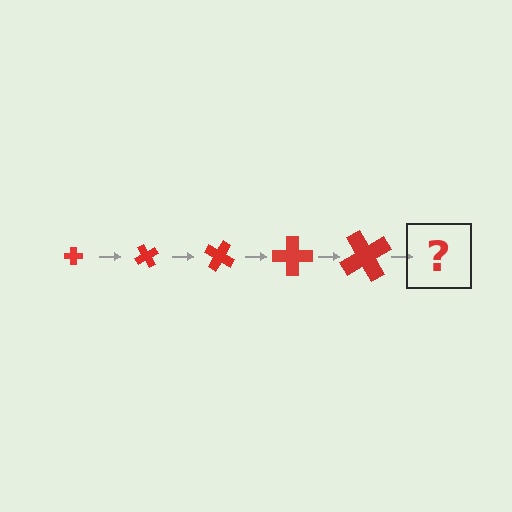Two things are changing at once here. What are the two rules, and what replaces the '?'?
The two rules are that the cross grows larger each step and it rotates 60 degrees each step. The '?' should be a cross, larger than the previous one and rotated 300 degrees from the start.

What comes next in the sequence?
The next element should be a cross, larger than the previous one and rotated 300 degrees from the start.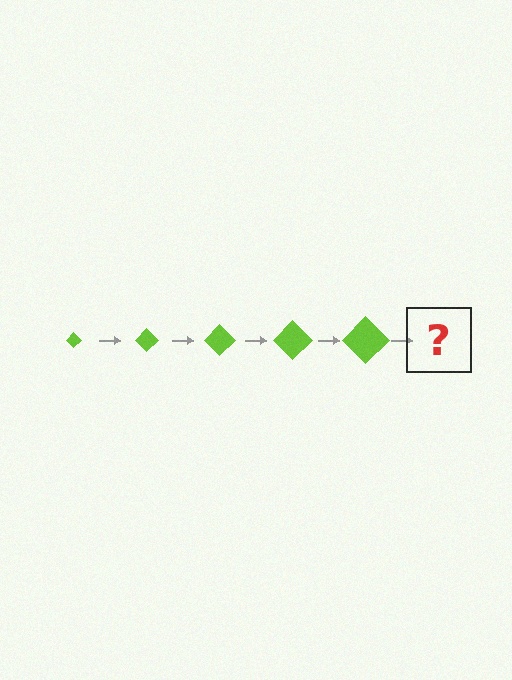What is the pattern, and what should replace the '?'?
The pattern is that the diamond gets progressively larger each step. The '?' should be a lime diamond, larger than the previous one.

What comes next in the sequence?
The next element should be a lime diamond, larger than the previous one.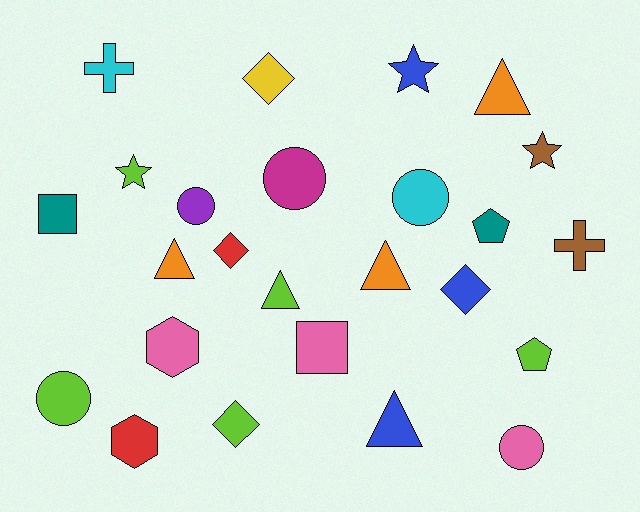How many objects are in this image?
There are 25 objects.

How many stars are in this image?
There are 3 stars.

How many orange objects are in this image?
There are 3 orange objects.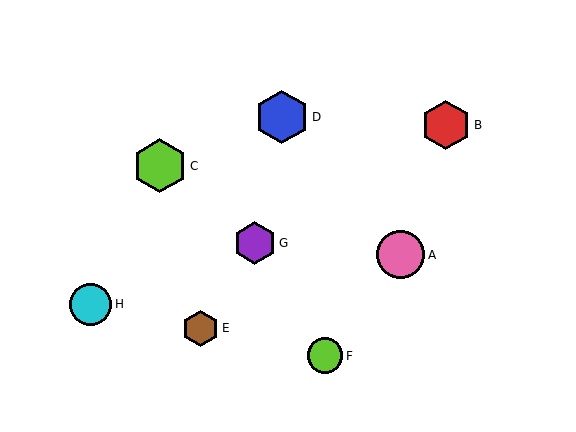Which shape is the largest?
The lime hexagon (labeled C) is the largest.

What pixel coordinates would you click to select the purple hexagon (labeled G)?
Click at (255, 243) to select the purple hexagon G.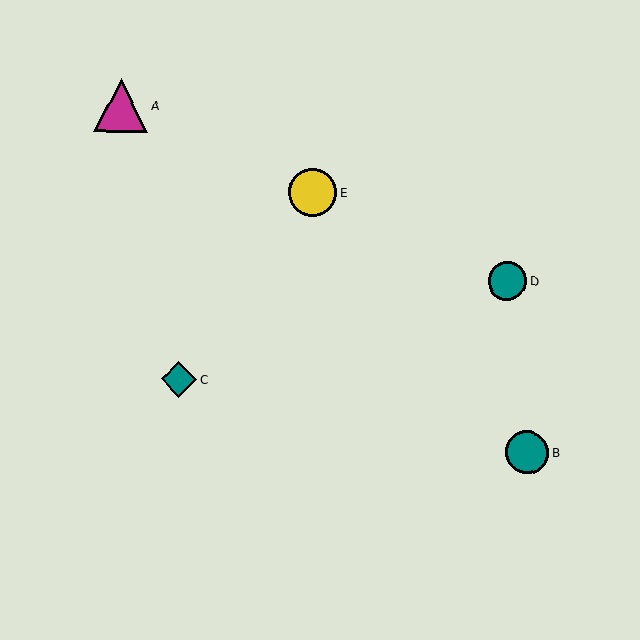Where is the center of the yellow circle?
The center of the yellow circle is at (312, 193).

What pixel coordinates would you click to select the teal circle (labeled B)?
Click at (527, 453) to select the teal circle B.